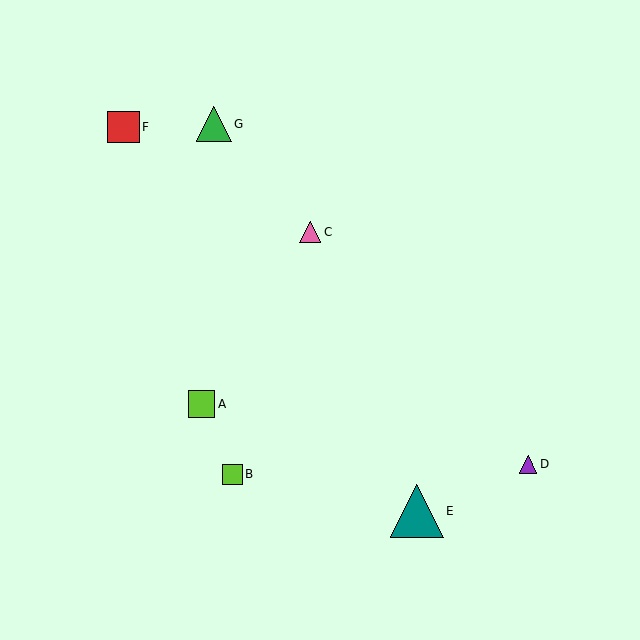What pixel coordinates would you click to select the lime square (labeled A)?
Click at (202, 404) to select the lime square A.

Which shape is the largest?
The teal triangle (labeled E) is the largest.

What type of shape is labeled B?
Shape B is a lime square.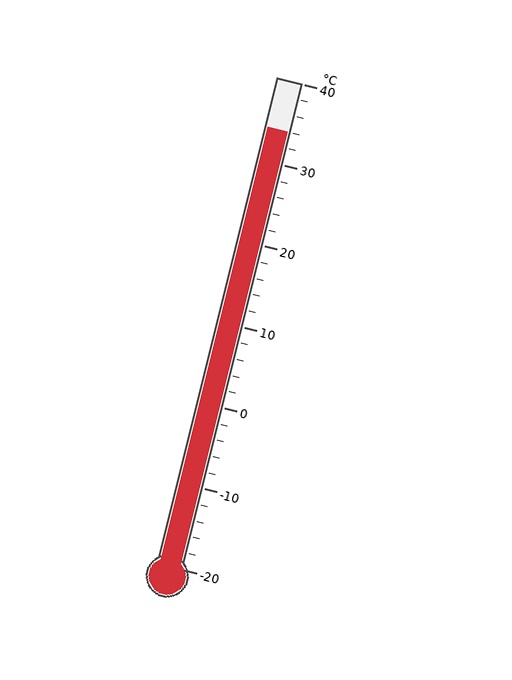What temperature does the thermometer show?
The thermometer shows approximately 34°C.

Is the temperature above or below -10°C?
The temperature is above -10°C.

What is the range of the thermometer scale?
The thermometer scale ranges from -20°C to 40°C.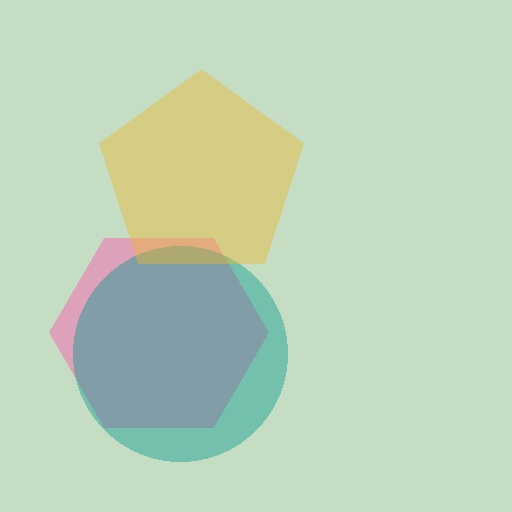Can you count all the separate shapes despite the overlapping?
Yes, there are 3 separate shapes.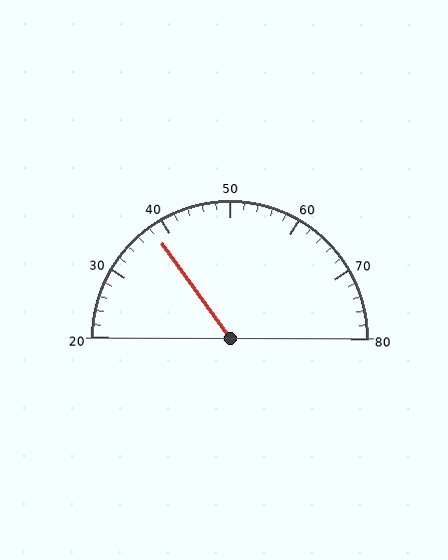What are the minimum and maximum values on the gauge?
The gauge ranges from 20 to 80.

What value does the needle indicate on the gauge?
The needle indicates approximately 38.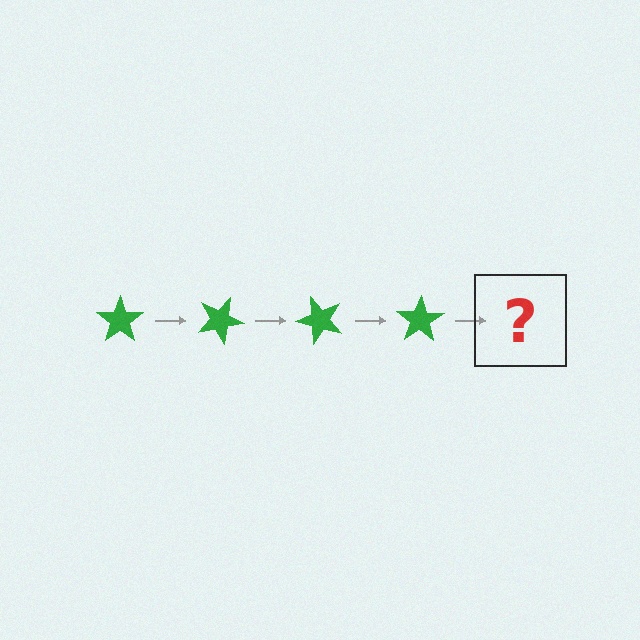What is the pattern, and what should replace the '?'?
The pattern is that the star rotates 25 degrees each step. The '?' should be a green star rotated 100 degrees.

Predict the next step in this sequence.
The next step is a green star rotated 100 degrees.